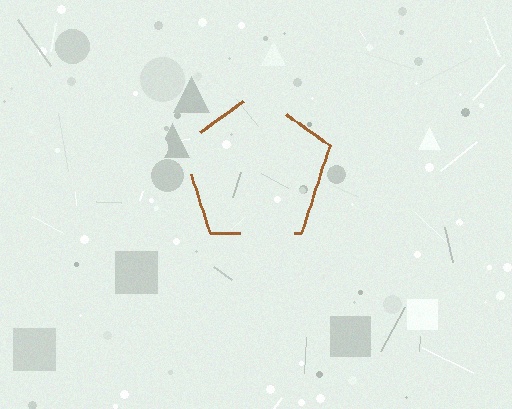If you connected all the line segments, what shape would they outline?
They would outline a pentagon.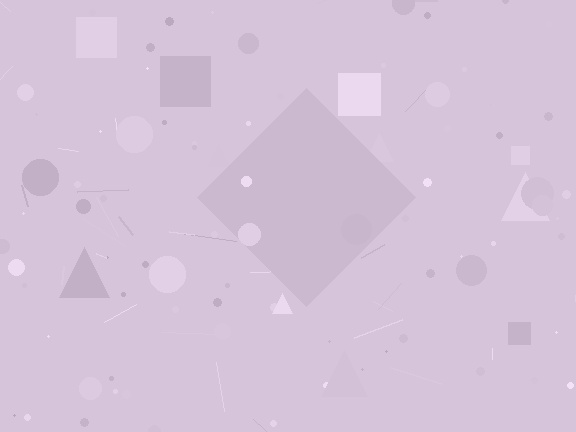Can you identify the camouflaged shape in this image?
The camouflaged shape is a diamond.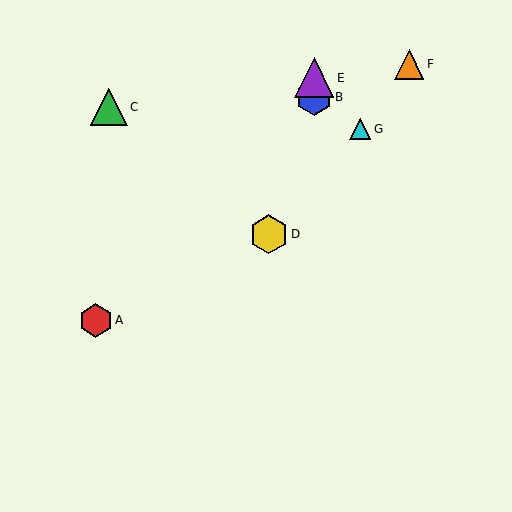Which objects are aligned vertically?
Objects B, E are aligned vertically.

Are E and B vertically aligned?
Yes, both are at x≈314.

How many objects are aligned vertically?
2 objects (B, E) are aligned vertically.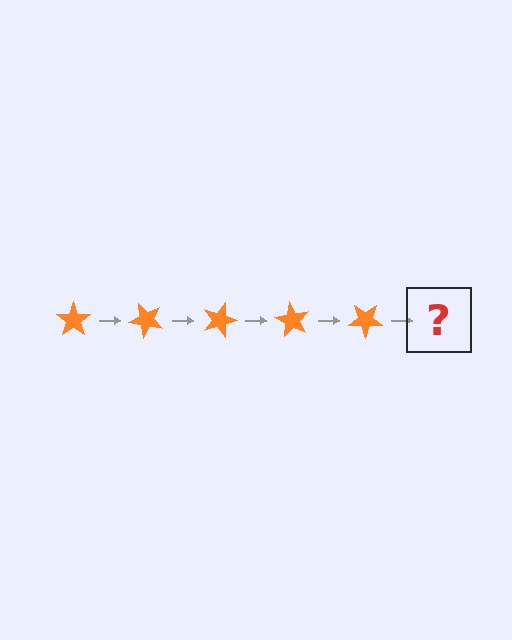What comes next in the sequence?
The next element should be an orange star rotated 225 degrees.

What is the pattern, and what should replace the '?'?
The pattern is that the star rotates 45 degrees each step. The '?' should be an orange star rotated 225 degrees.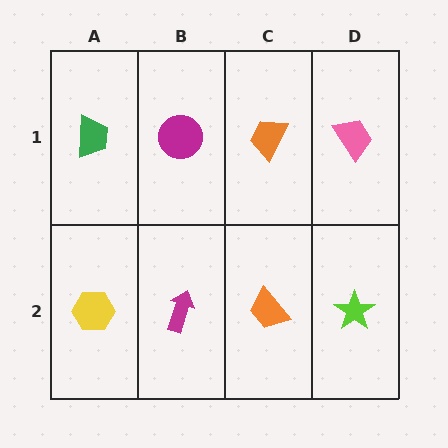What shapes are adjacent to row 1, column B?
A magenta arrow (row 2, column B), a green trapezoid (row 1, column A), an orange trapezoid (row 1, column C).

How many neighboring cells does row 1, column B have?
3.